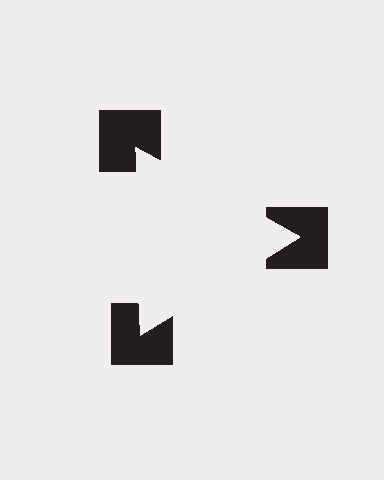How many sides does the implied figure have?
3 sides.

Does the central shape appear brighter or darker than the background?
It typically appears slightly brighter than the background, even though no actual brightness change is drawn.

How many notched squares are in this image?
There are 3 — one at each vertex of the illusory triangle.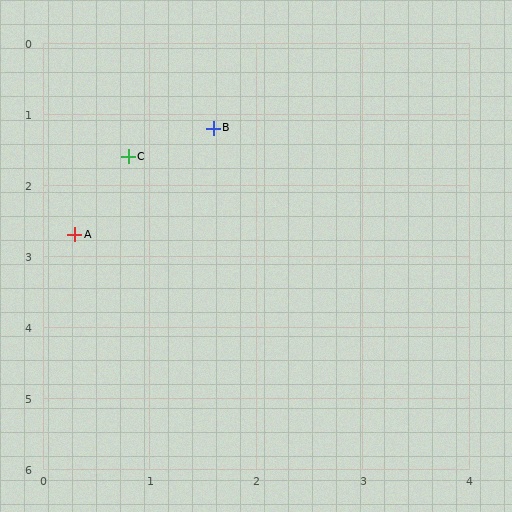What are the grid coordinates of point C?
Point C is at approximately (0.8, 1.6).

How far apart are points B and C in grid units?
Points B and C are about 0.9 grid units apart.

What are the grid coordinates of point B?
Point B is at approximately (1.6, 1.2).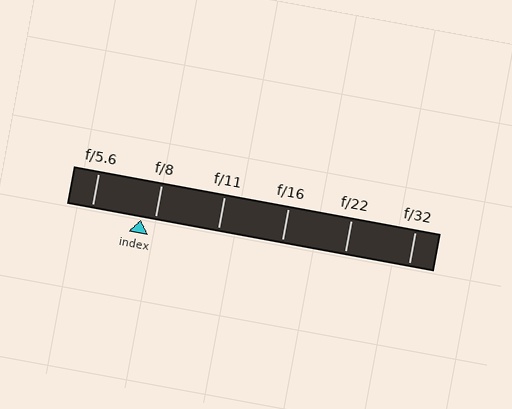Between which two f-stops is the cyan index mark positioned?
The index mark is between f/5.6 and f/8.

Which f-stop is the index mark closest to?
The index mark is closest to f/8.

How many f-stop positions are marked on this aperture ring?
There are 6 f-stop positions marked.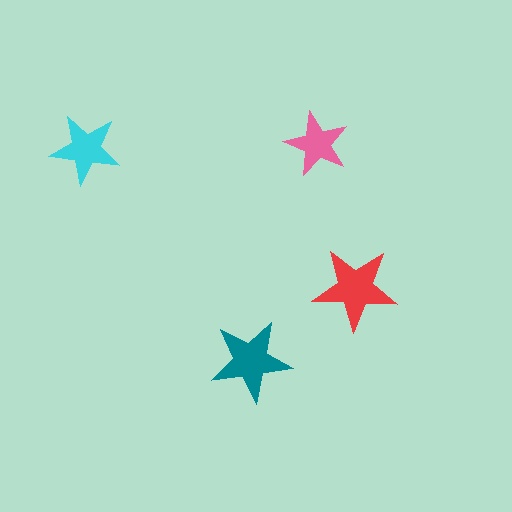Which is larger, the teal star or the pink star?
The teal one.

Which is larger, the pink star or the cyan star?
The cyan one.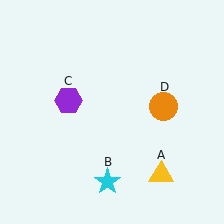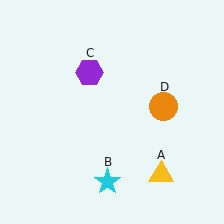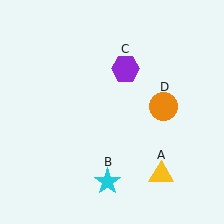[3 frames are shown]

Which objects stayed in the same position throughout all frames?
Yellow triangle (object A) and cyan star (object B) and orange circle (object D) remained stationary.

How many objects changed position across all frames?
1 object changed position: purple hexagon (object C).